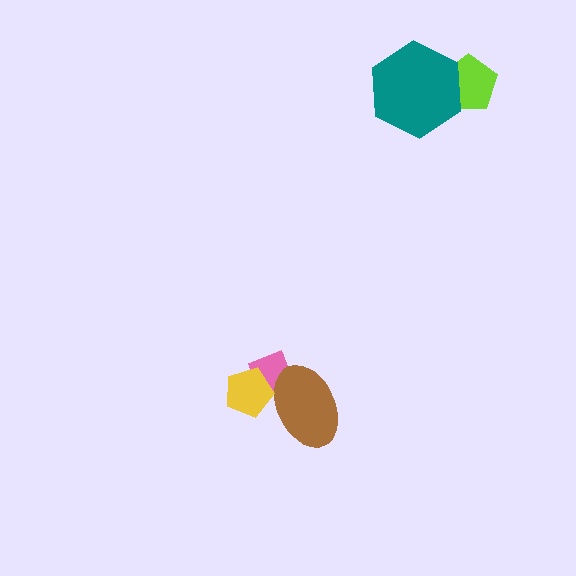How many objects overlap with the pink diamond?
2 objects overlap with the pink diamond.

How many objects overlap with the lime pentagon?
1 object overlaps with the lime pentagon.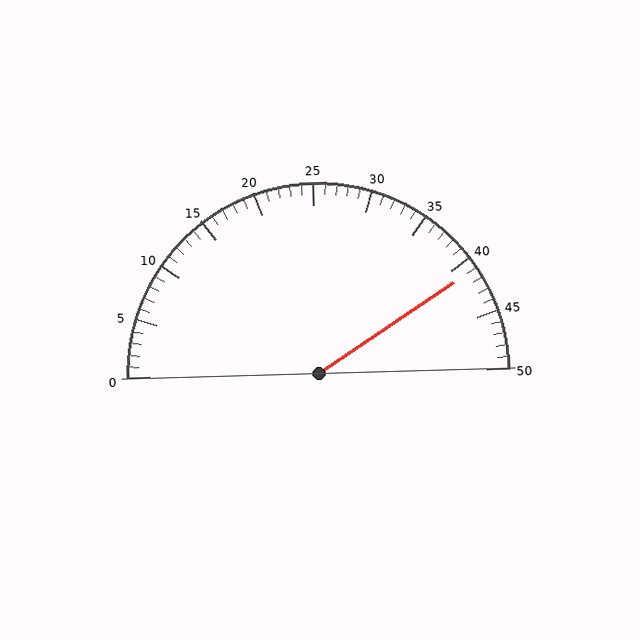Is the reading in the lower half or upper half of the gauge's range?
The reading is in the upper half of the range (0 to 50).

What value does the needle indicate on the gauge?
The needle indicates approximately 41.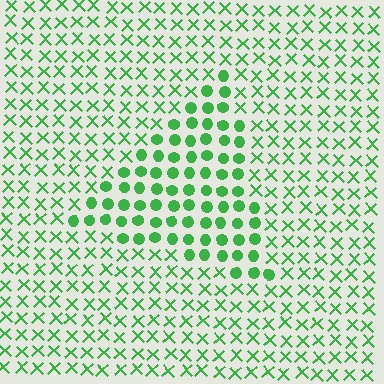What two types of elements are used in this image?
The image uses circles inside the triangle region and X marks outside it.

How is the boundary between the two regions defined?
The boundary is defined by a change in element shape: circles inside vs. X marks outside. All elements share the same color and spacing.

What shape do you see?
I see a triangle.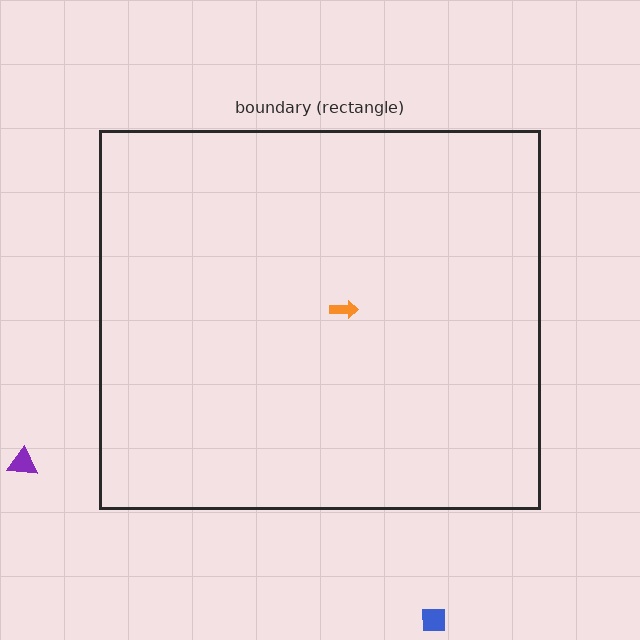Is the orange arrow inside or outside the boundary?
Inside.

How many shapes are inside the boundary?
1 inside, 2 outside.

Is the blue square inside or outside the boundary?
Outside.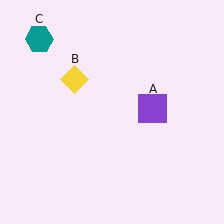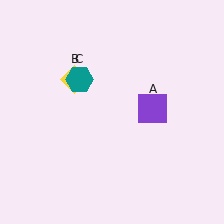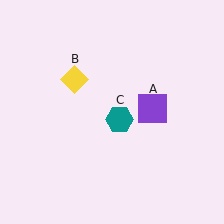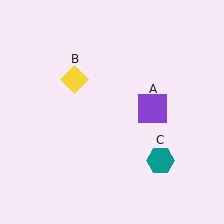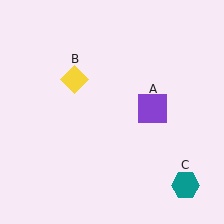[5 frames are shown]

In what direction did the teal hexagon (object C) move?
The teal hexagon (object C) moved down and to the right.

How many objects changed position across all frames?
1 object changed position: teal hexagon (object C).